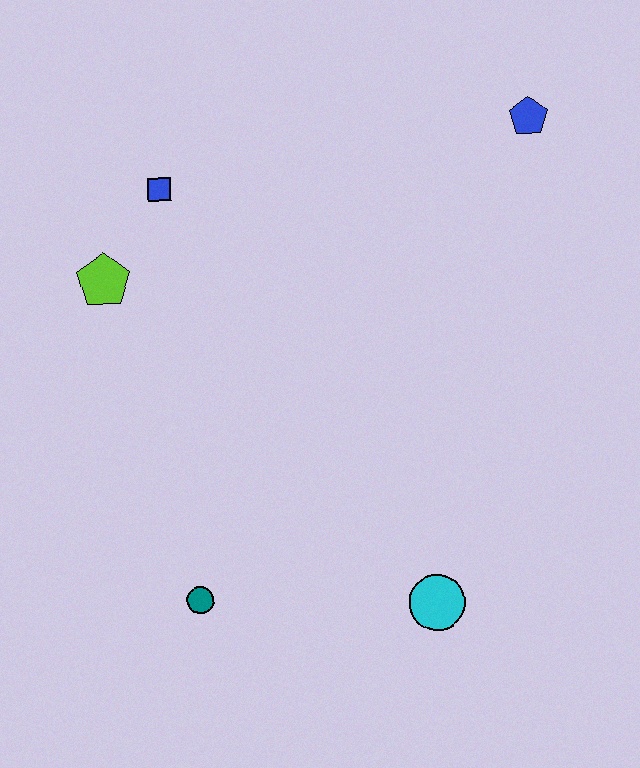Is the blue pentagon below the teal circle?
No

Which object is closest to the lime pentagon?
The blue square is closest to the lime pentagon.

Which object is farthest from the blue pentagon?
The teal circle is farthest from the blue pentagon.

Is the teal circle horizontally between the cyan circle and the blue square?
Yes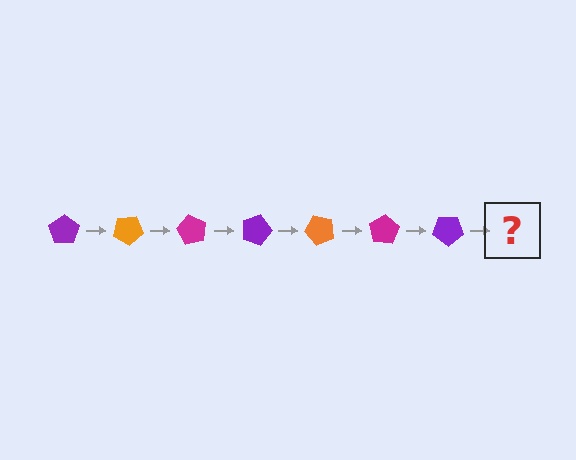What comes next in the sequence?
The next element should be an orange pentagon, rotated 210 degrees from the start.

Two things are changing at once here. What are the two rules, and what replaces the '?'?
The two rules are that it rotates 30 degrees each step and the color cycles through purple, orange, and magenta. The '?' should be an orange pentagon, rotated 210 degrees from the start.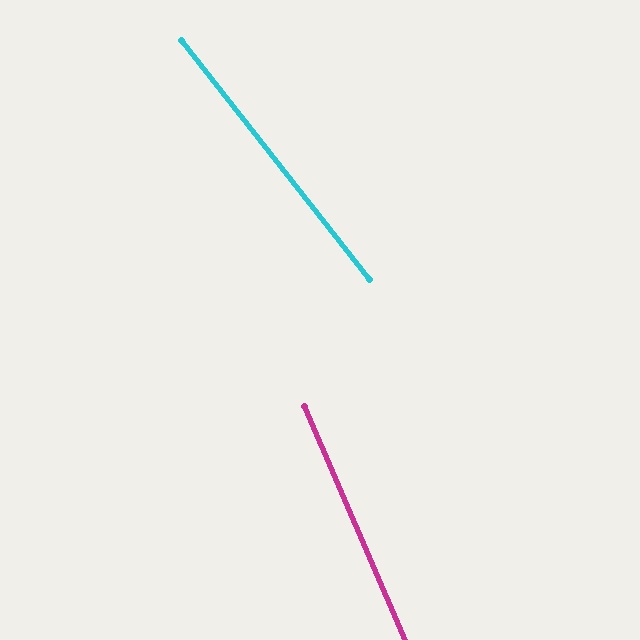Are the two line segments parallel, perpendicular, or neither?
Neither parallel nor perpendicular — they differ by about 15°.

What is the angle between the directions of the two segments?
Approximately 15 degrees.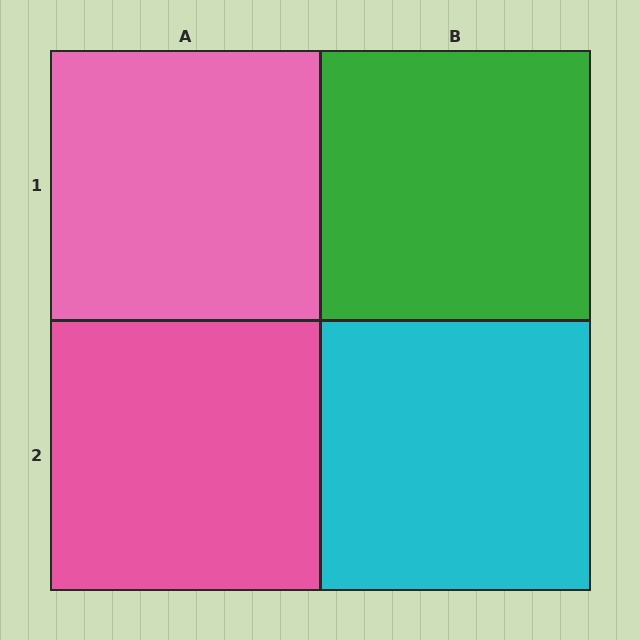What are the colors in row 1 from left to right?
Pink, green.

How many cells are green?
1 cell is green.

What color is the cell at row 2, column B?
Cyan.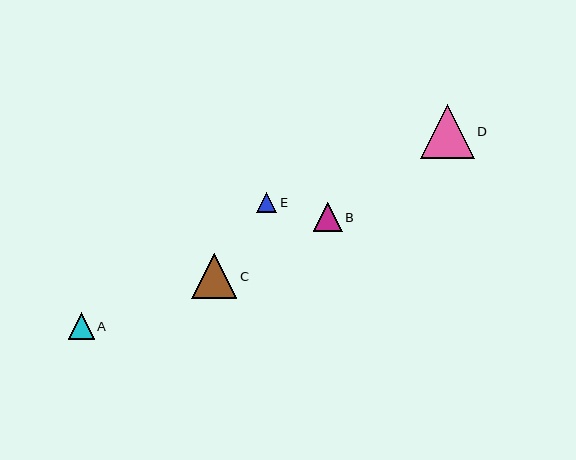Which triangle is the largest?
Triangle D is the largest with a size of approximately 54 pixels.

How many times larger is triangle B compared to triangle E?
Triangle B is approximately 1.5 times the size of triangle E.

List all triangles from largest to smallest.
From largest to smallest: D, C, B, A, E.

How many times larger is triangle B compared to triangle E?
Triangle B is approximately 1.5 times the size of triangle E.